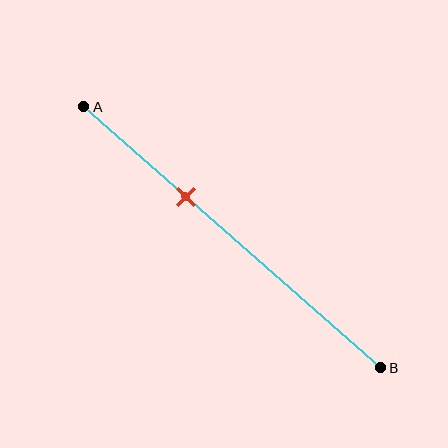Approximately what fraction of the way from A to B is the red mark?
The red mark is approximately 35% of the way from A to B.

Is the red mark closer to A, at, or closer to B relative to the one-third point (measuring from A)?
The red mark is approximately at the one-third point of segment AB.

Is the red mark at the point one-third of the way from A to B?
Yes, the mark is approximately at the one-third point.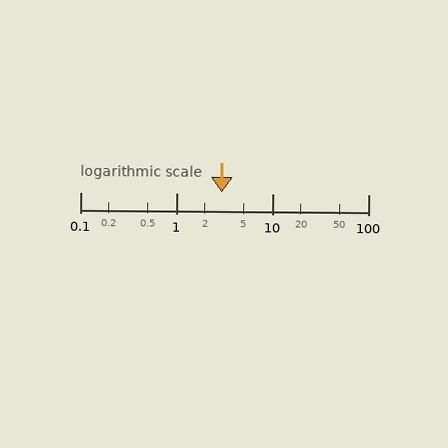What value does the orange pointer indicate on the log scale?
The pointer indicates approximately 3.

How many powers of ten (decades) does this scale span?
The scale spans 3 decades, from 0.1 to 100.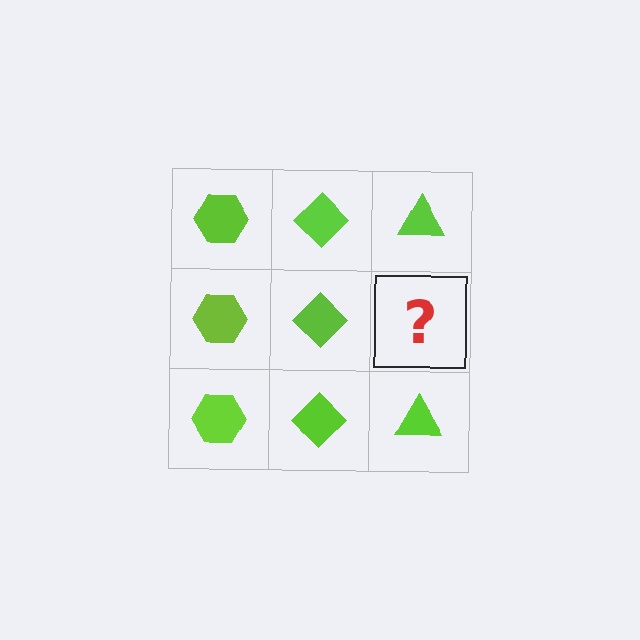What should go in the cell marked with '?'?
The missing cell should contain a lime triangle.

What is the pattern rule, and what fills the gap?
The rule is that each column has a consistent shape. The gap should be filled with a lime triangle.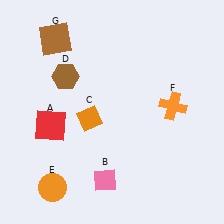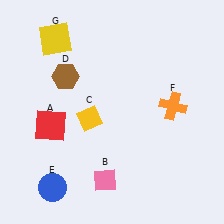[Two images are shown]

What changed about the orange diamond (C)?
In Image 1, C is orange. In Image 2, it changed to yellow.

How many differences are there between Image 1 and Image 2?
There are 3 differences between the two images.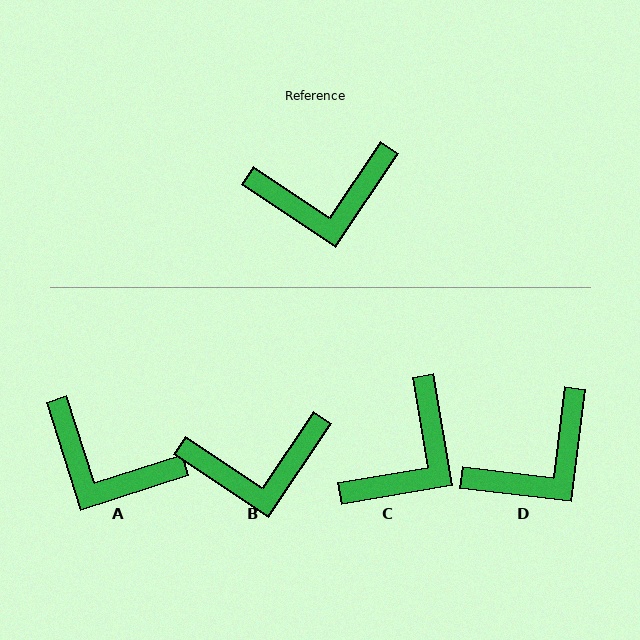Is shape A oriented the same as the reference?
No, it is off by about 38 degrees.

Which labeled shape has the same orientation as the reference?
B.